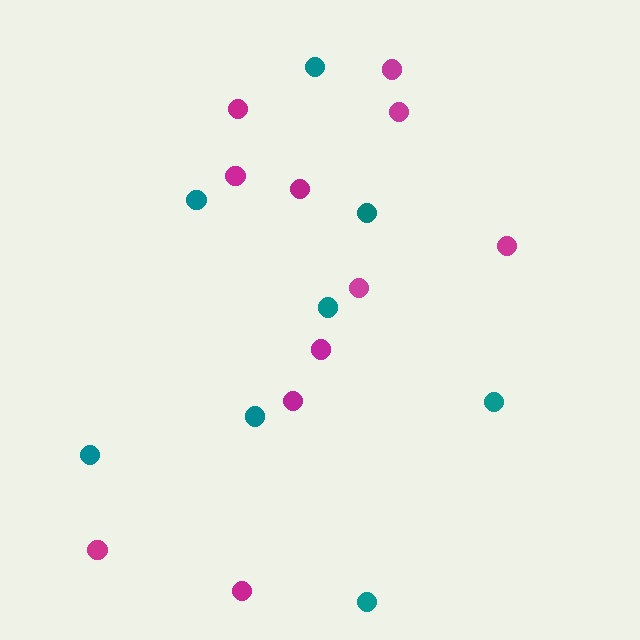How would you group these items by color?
There are 2 groups: one group of teal circles (8) and one group of magenta circles (11).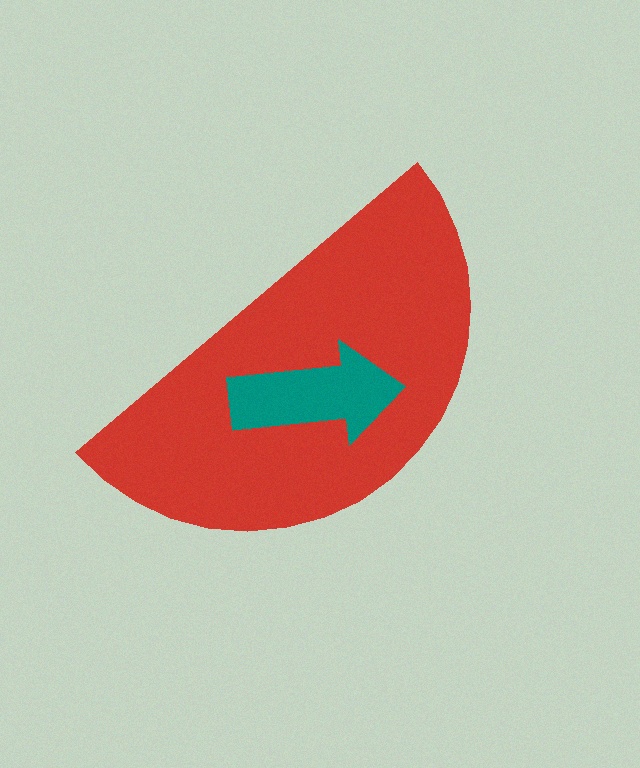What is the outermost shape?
The red semicircle.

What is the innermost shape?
The teal arrow.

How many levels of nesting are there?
2.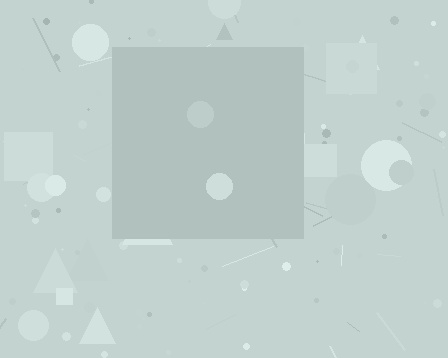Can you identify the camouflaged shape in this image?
The camouflaged shape is a square.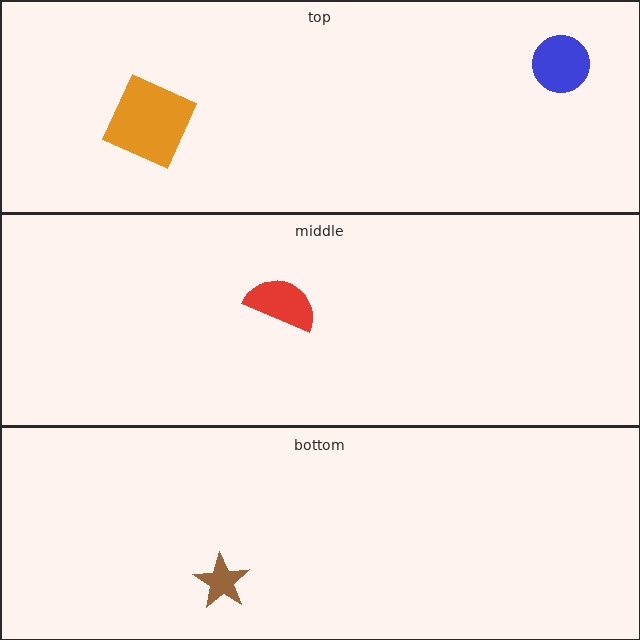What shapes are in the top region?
The blue circle, the orange square.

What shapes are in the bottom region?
The brown star.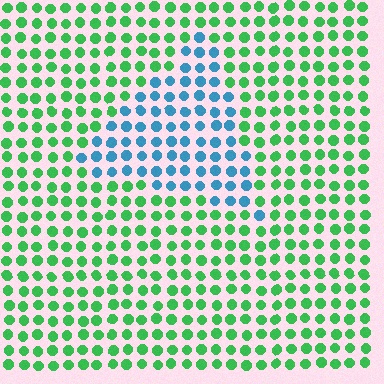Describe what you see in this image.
The image is filled with small green elements in a uniform arrangement. A triangle-shaped region is visible where the elements are tinted to a slightly different hue, forming a subtle color boundary.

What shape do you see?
I see a triangle.